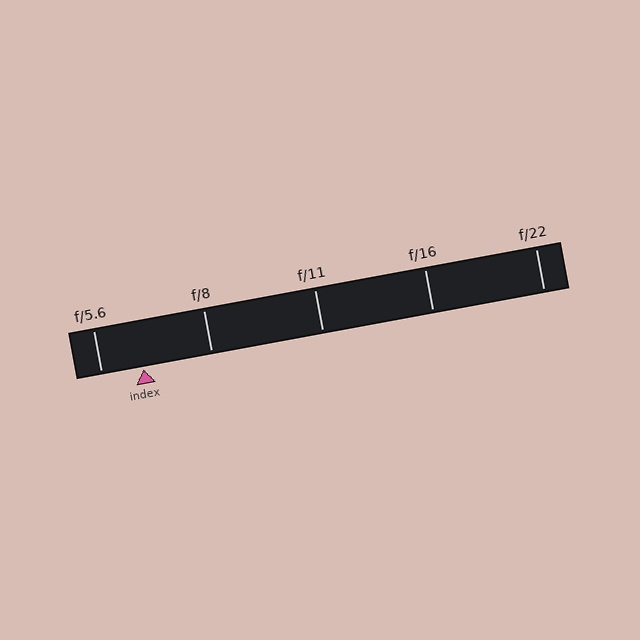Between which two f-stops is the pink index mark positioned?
The index mark is between f/5.6 and f/8.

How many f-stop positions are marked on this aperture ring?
There are 5 f-stop positions marked.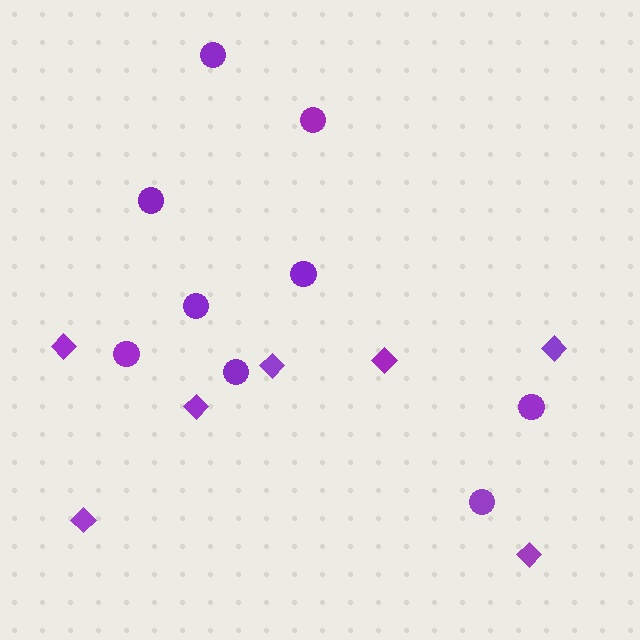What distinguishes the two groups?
There are 2 groups: one group of circles (9) and one group of diamonds (7).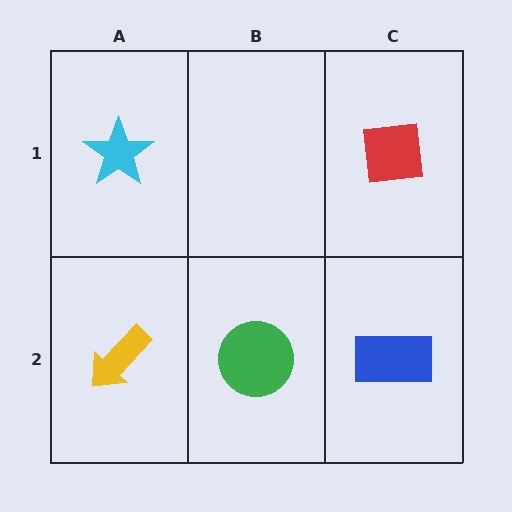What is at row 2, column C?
A blue rectangle.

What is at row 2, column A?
A yellow arrow.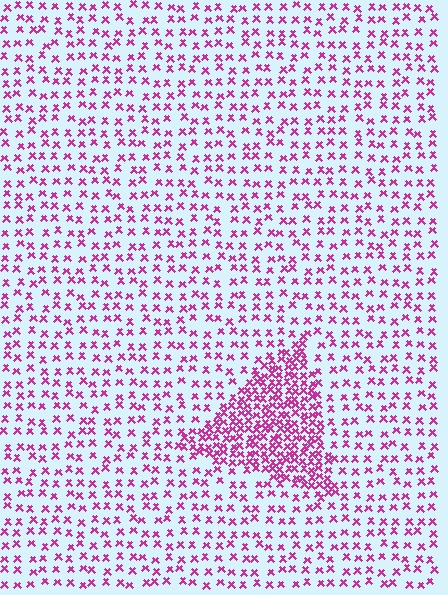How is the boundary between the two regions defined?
The boundary is defined by a change in element density (approximately 2.5x ratio). All elements are the same color, size, and shape.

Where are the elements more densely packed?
The elements are more densely packed inside the triangle boundary.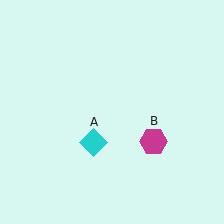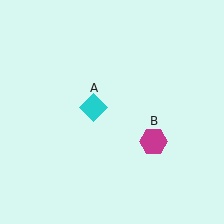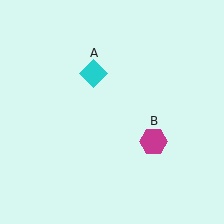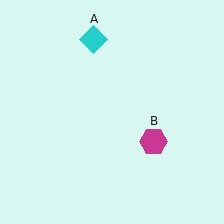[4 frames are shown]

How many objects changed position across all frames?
1 object changed position: cyan diamond (object A).